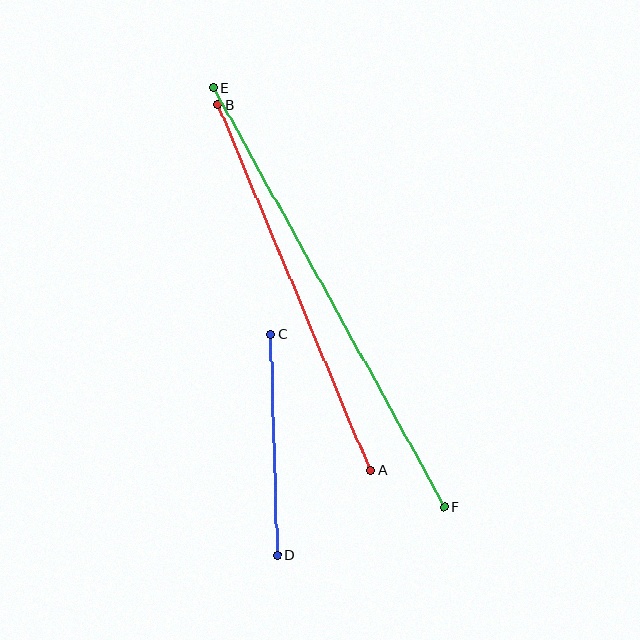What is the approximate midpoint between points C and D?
The midpoint is at approximately (274, 445) pixels.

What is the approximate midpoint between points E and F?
The midpoint is at approximately (329, 298) pixels.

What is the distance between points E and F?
The distance is approximately 478 pixels.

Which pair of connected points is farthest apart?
Points E and F are farthest apart.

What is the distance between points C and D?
The distance is approximately 221 pixels.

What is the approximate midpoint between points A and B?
The midpoint is at approximately (294, 288) pixels.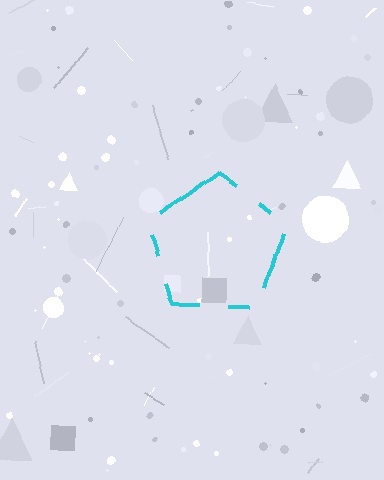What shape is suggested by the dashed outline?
The dashed outline suggests a pentagon.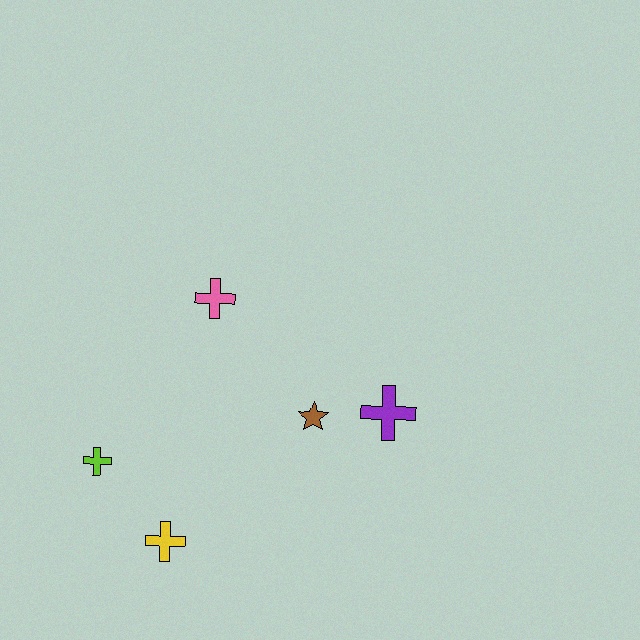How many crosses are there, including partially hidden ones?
There are 4 crosses.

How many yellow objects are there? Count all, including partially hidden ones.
There is 1 yellow object.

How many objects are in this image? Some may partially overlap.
There are 5 objects.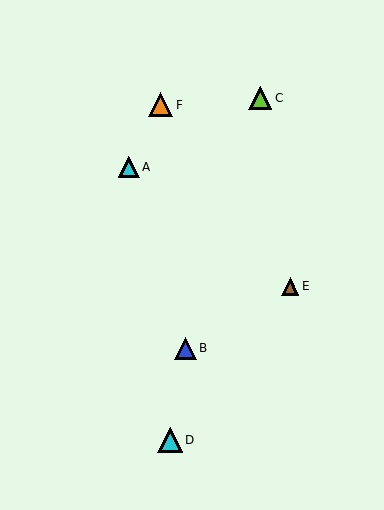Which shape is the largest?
The cyan triangle (labeled D) is the largest.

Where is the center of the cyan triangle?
The center of the cyan triangle is at (129, 167).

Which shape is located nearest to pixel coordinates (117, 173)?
The cyan triangle (labeled A) at (129, 167) is nearest to that location.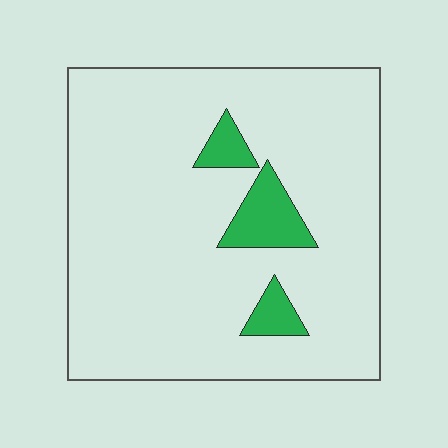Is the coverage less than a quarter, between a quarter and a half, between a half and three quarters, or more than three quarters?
Less than a quarter.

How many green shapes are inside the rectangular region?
3.